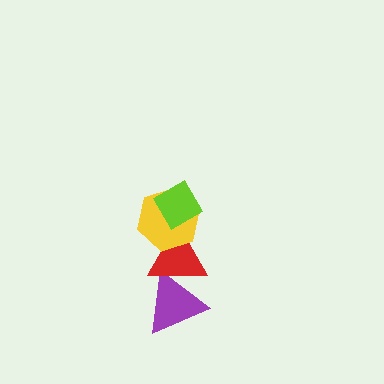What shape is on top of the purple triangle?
The red triangle is on top of the purple triangle.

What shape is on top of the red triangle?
The yellow hexagon is on top of the red triangle.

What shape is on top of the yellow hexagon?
The lime diamond is on top of the yellow hexagon.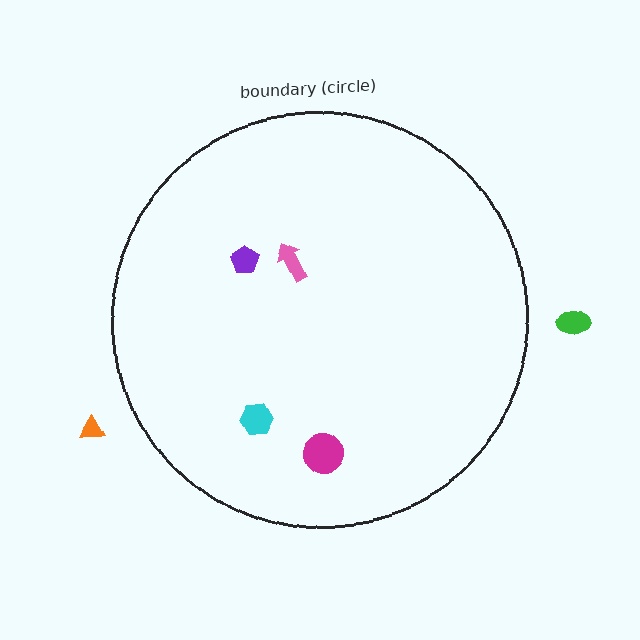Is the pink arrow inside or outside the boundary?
Inside.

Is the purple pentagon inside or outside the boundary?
Inside.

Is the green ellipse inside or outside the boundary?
Outside.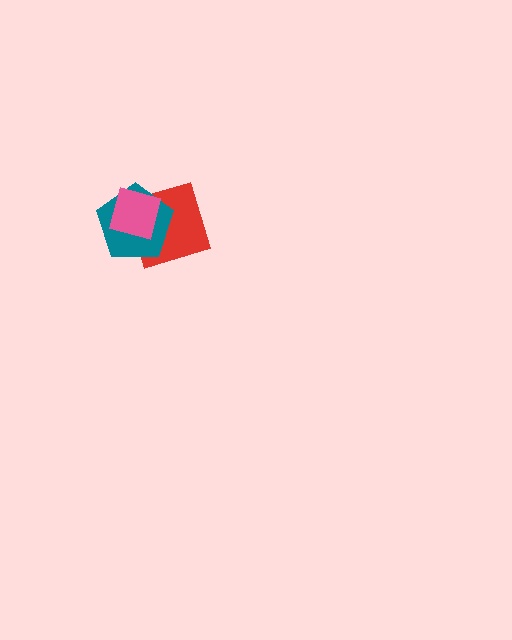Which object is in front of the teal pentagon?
The pink square is in front of the teal pentagon.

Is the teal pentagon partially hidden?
Yes, it is partially covered by another shape.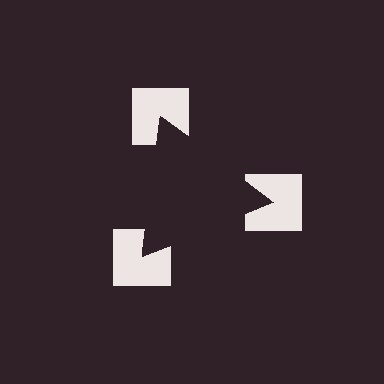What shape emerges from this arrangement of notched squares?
An illusory triangle — its edges are inferred from the aligned wedge cuts in the notched squares, not physically drawn.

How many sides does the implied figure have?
3 sides.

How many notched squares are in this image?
There are 3 — one at each vertex of the illusory triangle.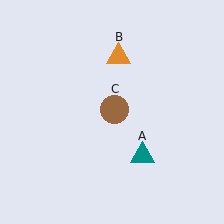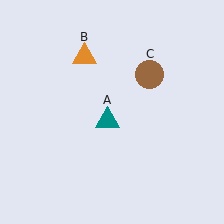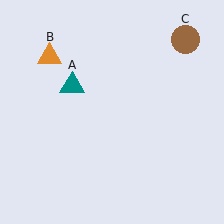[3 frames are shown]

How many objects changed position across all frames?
3 objects changed position: teal triangle (object A), orange triangle (object B), brown circle (object C).